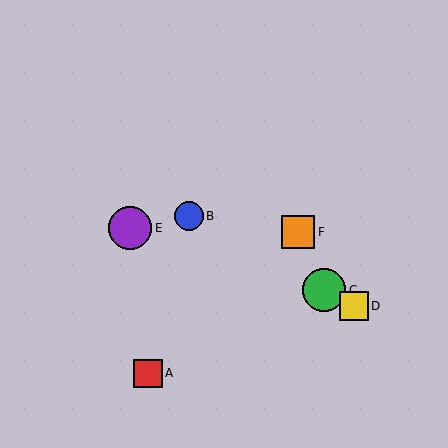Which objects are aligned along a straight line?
Objects B, C, D are aligned along a straight line.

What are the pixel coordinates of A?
Object A is at (148, 373).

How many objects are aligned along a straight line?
3 objects (B, C, D) are aligned along a straight line.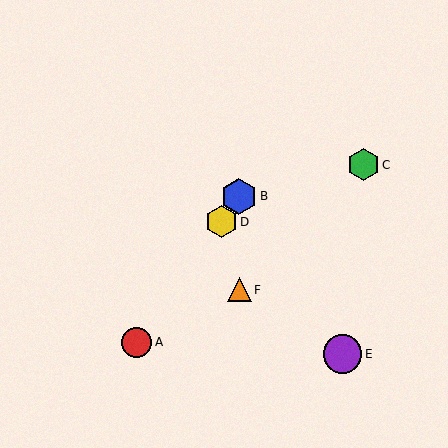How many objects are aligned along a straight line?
3 objects (A, B, D) are aligned along a straight line.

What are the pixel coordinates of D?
Object D is at (221, 222).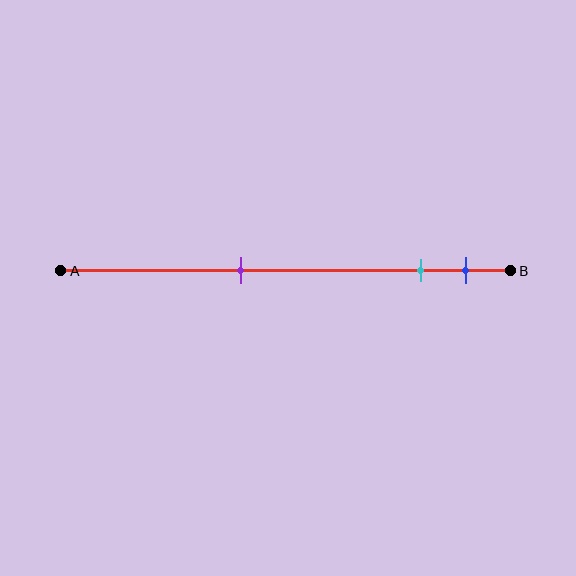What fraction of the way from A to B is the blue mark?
The blue mark is approximately 90% (0.9) of the way from A to B.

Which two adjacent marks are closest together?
The cyan and blue marks are the closest adjacent pair.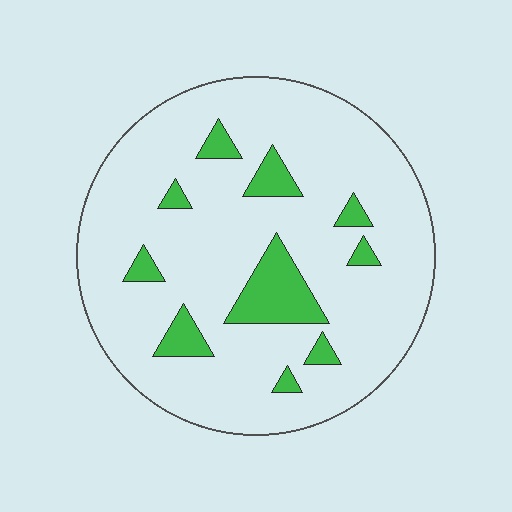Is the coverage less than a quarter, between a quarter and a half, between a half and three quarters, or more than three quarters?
Less than a quarter.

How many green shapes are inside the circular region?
10.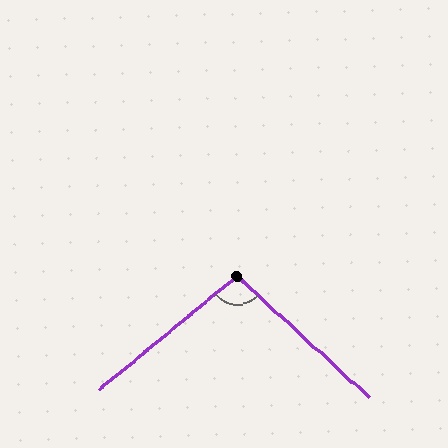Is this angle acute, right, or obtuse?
It is obtuse.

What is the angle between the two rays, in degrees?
Approximately 98 degrees.